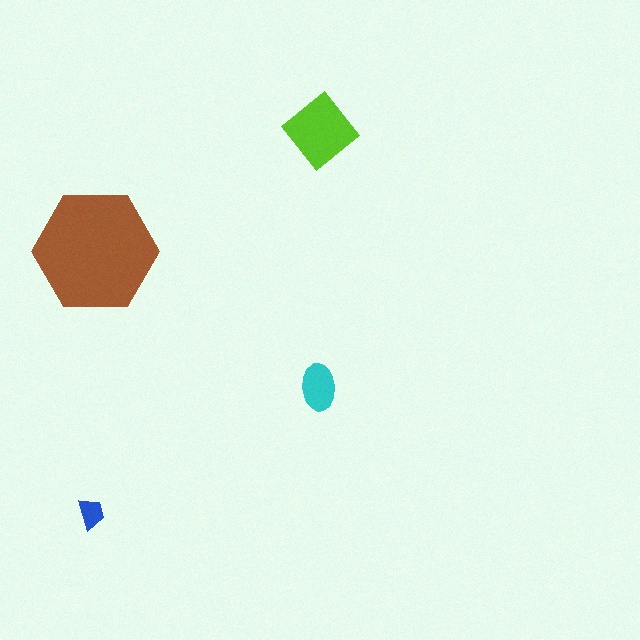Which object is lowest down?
The blue trapezoid is bottommost.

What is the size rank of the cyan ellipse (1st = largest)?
3rd.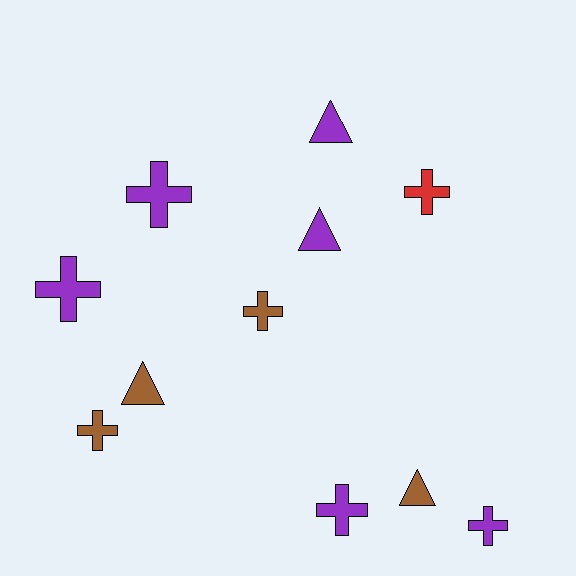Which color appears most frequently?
Purple, with 6 objects.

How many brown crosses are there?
There are 2 brown crosses.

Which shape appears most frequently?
Cross, with 7 objects.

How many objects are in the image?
There are 11 objects.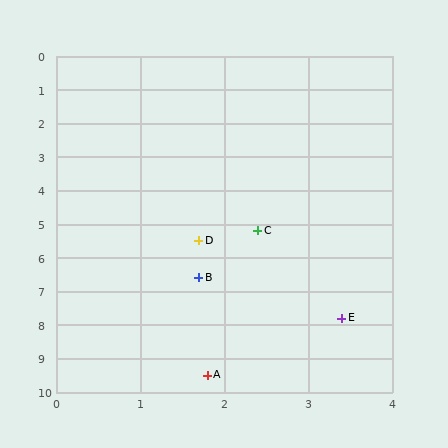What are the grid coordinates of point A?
Point A is at approximately (1.8, 9.5).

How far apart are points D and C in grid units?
Points D and C are about 0.8 grid units apart.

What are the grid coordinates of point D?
Point D is at approximately (1.7, 5.5).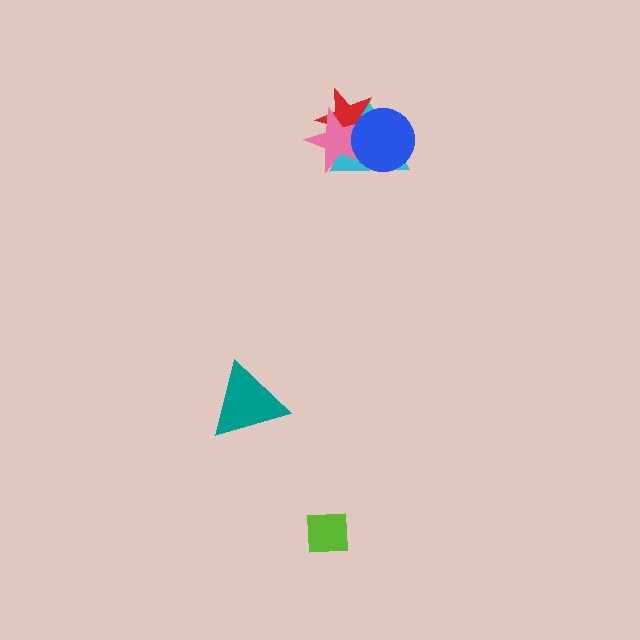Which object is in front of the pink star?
The blue circle is in front of the pink star.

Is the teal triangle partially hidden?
No, no other shape covers it.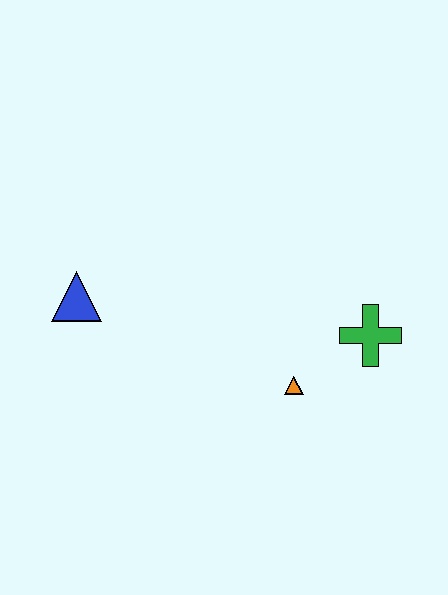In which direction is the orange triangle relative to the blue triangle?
The orange triangle is to the right of the blue triangle.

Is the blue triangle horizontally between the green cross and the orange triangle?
No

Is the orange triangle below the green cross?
Yes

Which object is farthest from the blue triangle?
The green cross is farthest from the blue triangle.